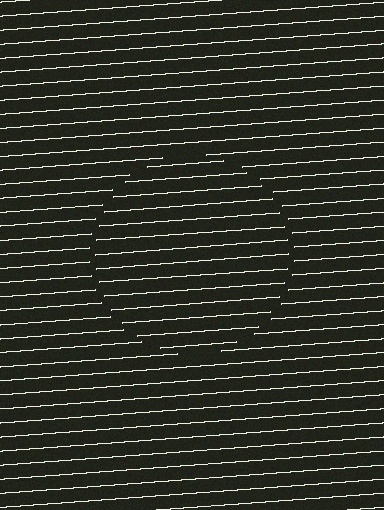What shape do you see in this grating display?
An illusory circle. The interior of the shape contains the same grating, shifted by half a period — the contour is defined by the phase discontinuity where line-ends from the inner and outer gratings abut.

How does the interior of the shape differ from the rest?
The interior of the shape contains the same grating, shifted by half a period — the contour is defined by the phase discontinuity where line-ends from the inner and outer gratings abut.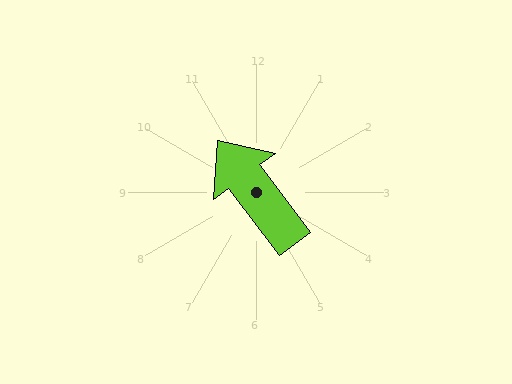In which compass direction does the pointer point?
Northwest.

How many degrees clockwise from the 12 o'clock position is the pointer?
Approximately 323 degrees.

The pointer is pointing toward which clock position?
Roughly 11 o'clock.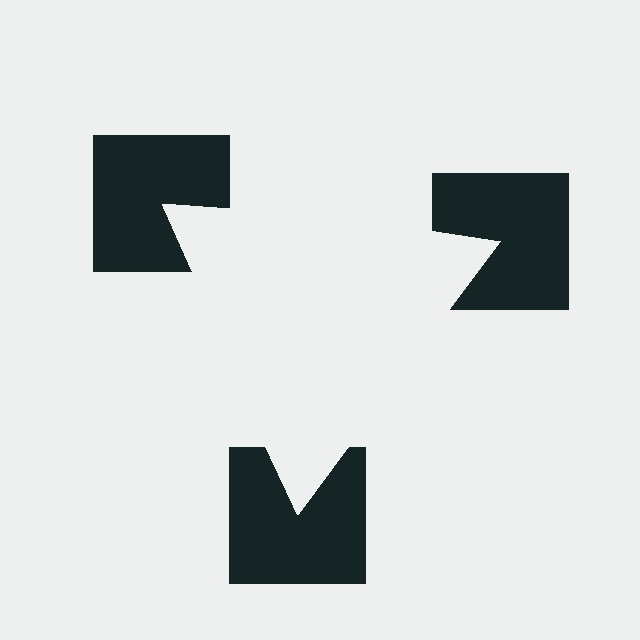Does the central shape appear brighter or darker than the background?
It typically appears slightly brighter than the background, even though no actual brightness change is drawn.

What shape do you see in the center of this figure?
An illusory triangle — its edges are inferred from the aligned wedge cuts in the notched squares, not physically drawn.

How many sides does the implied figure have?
3 sides.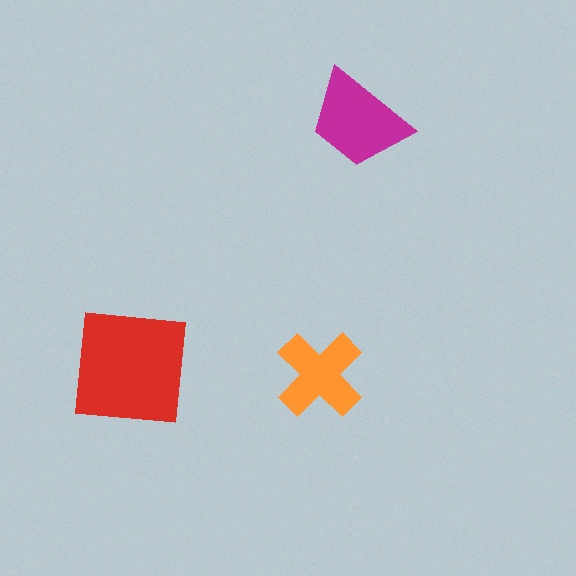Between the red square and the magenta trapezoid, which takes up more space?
The red square.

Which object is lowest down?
The orange cross is bottommost.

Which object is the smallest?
The orange cross.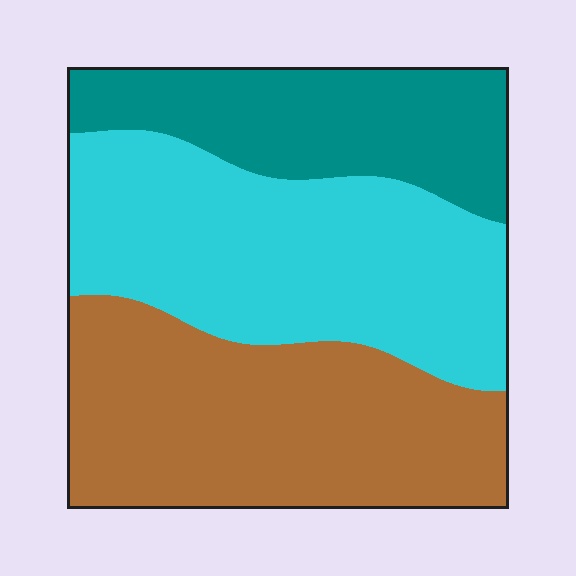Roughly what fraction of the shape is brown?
Brown covers about 40% of the shape.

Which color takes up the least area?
Teal, at roughly 25%.